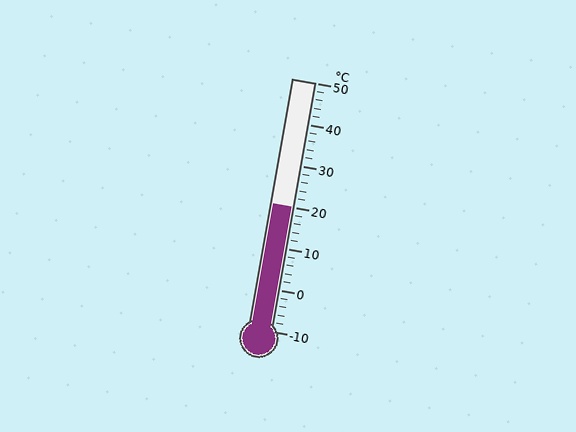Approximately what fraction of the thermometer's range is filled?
The thermometer is filled to approximately 50% of its range.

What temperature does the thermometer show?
The thermometer shows approximately 20°C.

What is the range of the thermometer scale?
The thermometer scale ranges from -10°C to 50°C.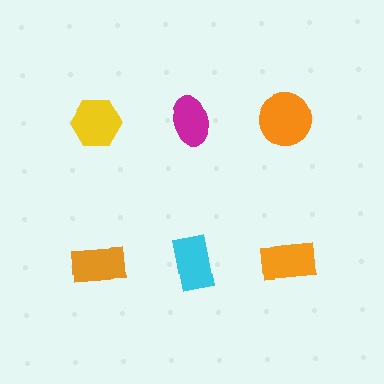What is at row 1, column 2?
A magenta ellipse.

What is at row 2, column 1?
An orange rectangle.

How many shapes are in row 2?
3 shapes.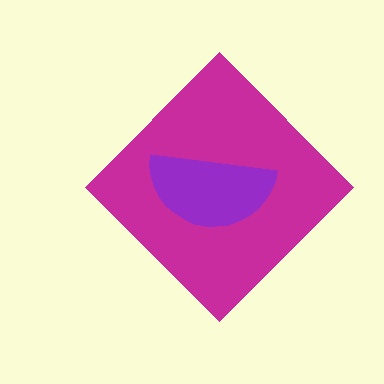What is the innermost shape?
The purple semicircle.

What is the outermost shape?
The magenta diamond.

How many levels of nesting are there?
2.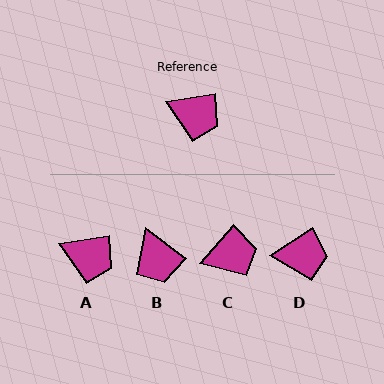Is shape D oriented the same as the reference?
No, it is off by about 25 degrees.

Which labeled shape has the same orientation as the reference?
A.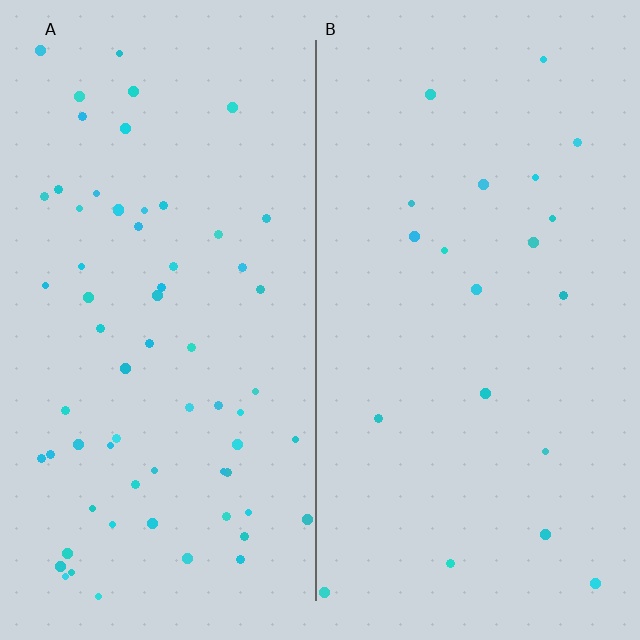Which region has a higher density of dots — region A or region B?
A (the left).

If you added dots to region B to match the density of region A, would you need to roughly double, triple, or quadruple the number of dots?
Approximately triple.